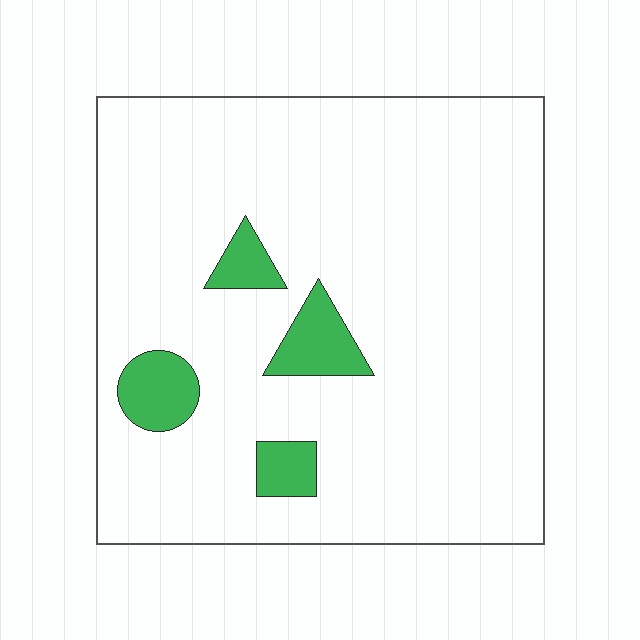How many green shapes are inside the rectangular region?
4.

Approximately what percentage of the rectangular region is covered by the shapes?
Approximately 10%.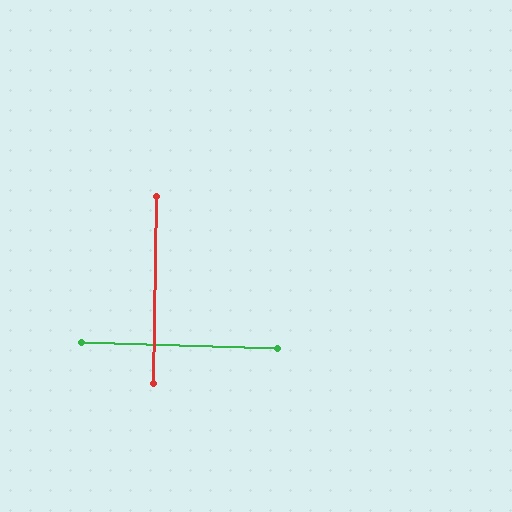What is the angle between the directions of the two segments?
Approximately 89 degrees.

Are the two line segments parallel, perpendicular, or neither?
Perpendicular — they meet at approximately 89°.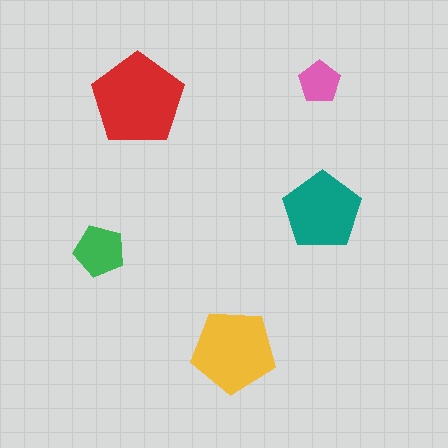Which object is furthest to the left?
The green pentagon is leftmost.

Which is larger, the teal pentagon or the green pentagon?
The teal one.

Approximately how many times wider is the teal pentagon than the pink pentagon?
About 2 times wider.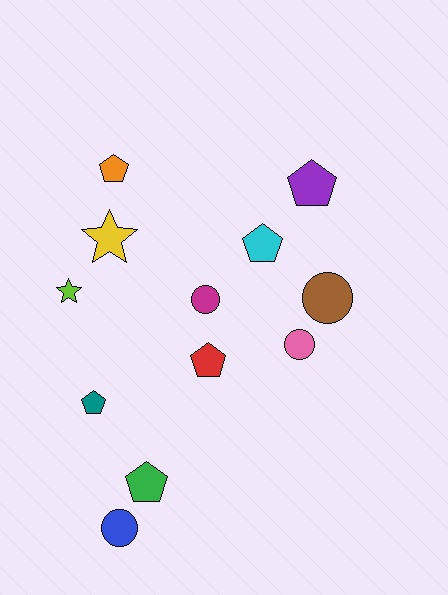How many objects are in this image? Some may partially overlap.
There are 12 objects.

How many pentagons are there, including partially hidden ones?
There are 6 pentagons.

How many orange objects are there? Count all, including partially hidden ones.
There is 1 orange object.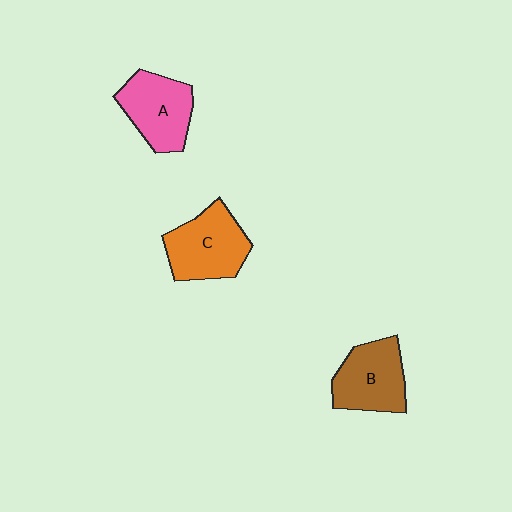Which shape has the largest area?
Shape C (orange).